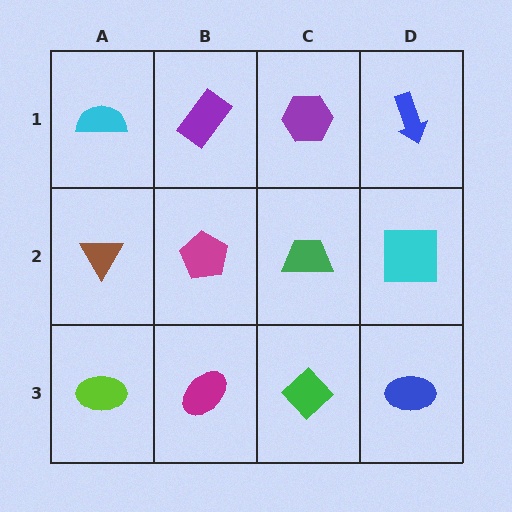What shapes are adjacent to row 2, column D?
A blue arrow (row 1, column D), a blue ellipse (row 3, column D), a green trapezoid (row 2, column C).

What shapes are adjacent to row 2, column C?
A purple hexagon (row 1, column C), a green diamond (row 3, column C), a magenta pentagon (row 2, column B), a cyan square (row 2, column D).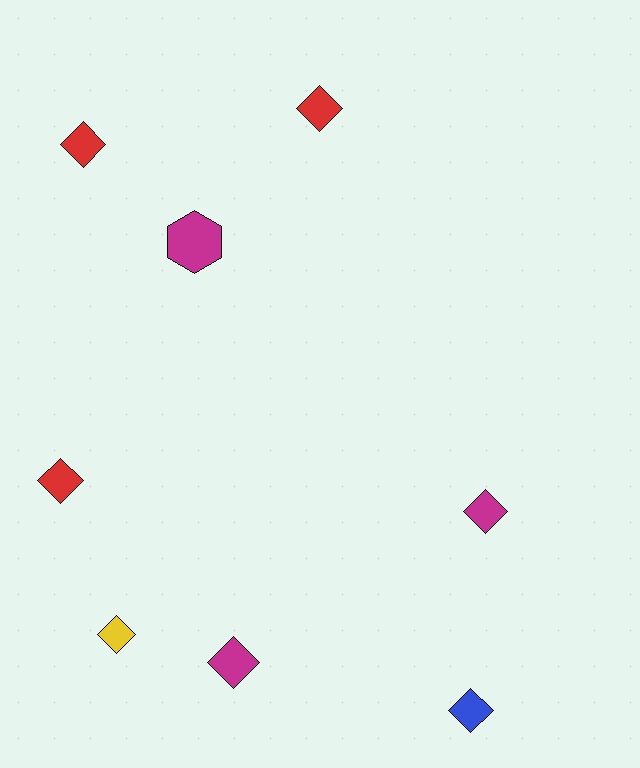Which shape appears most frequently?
Diamond, with 7 objects.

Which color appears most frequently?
Magenta, with 3 objects.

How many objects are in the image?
There are 8 objects.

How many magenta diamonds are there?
There are 2 magenta diamonds.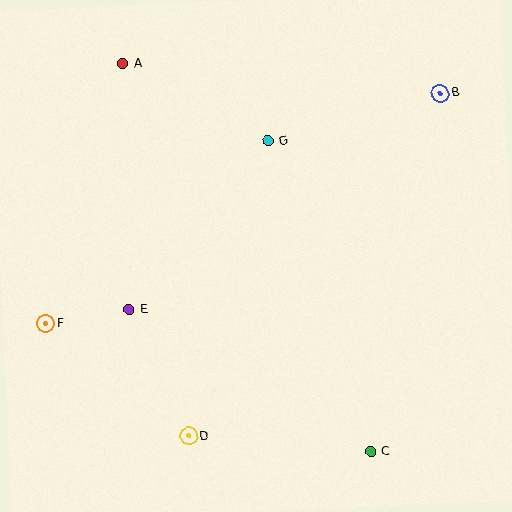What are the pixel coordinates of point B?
Point B is at (440, 93).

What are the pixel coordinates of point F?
Point F is at (46, 324).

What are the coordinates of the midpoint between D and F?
The midpoint between D and F is at (117, 380).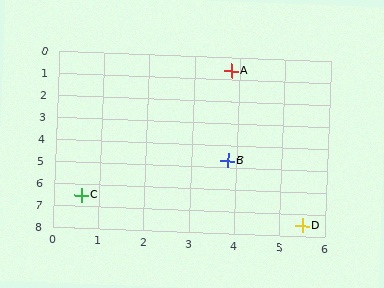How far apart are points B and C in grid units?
Points B and C are about 3.7 grid units apart.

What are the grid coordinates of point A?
Point A is at approximately (3.8, 0.6).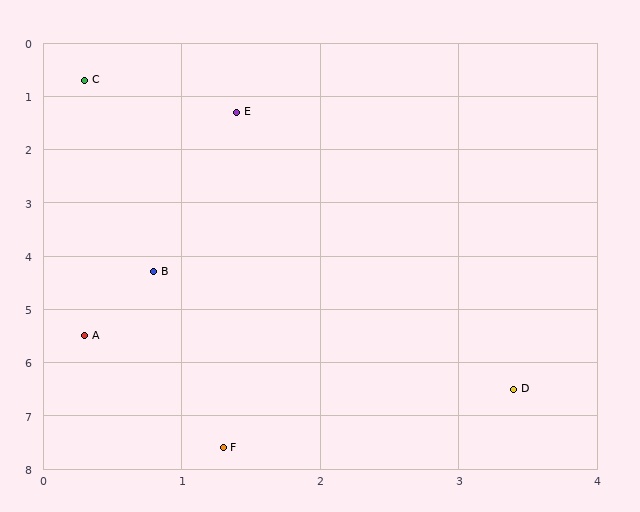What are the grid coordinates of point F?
Point F is at approximately (1.3, 7.6).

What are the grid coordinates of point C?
Point C is at approximately (0.3, 0.7).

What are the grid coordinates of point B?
Point B is at approximately (0.8, 4.3).